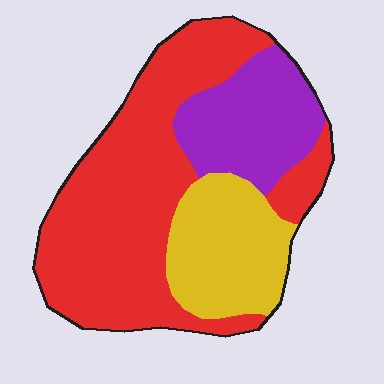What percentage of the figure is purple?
Purple takes up about one fifth (1/5) of the figure.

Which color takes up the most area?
Red, at roughly 55%.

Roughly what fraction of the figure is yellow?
Yellow covers about 20% of the figure.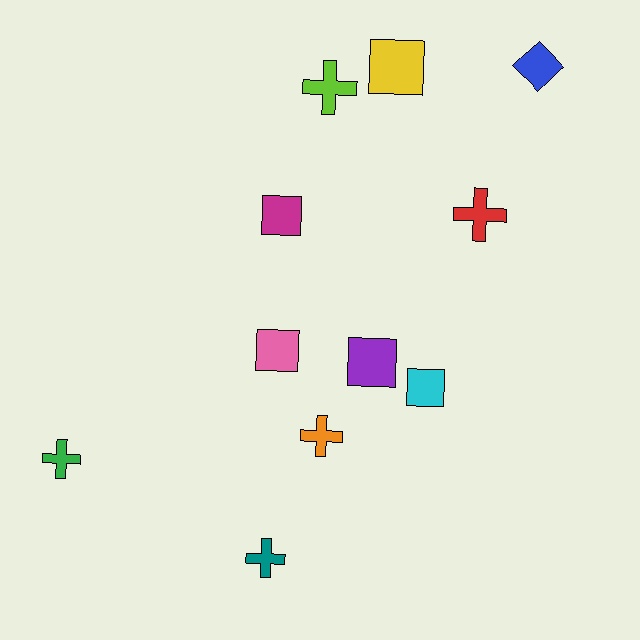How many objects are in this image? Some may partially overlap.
There are 11 objects.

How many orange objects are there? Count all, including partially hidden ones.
There is 1 orange object.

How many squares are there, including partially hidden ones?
There are 5 squares.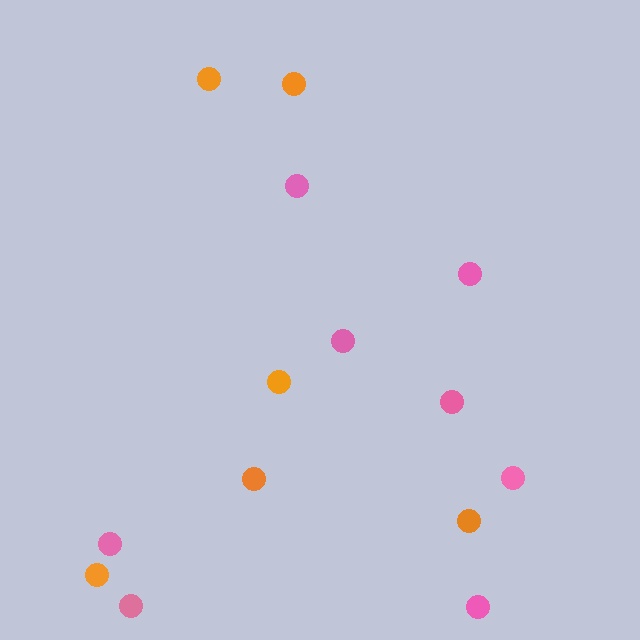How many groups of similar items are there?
There are 2 groups: one group of pink circles (8) and one group of orange circles (6).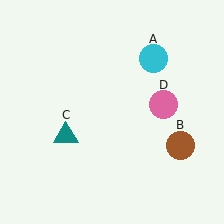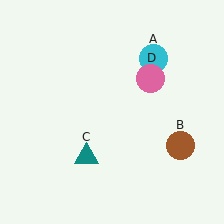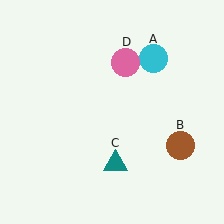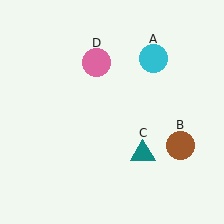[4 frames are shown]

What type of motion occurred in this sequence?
The teal triangle (object C), pink circle (object D) rotated counterclockwise around the center of the scene.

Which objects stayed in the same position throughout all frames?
Cyan circle (object A) and brown circle (object B) remained stationary.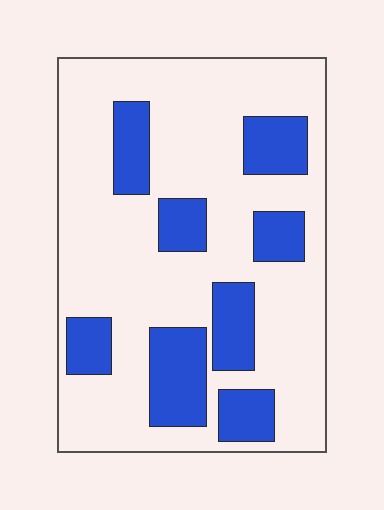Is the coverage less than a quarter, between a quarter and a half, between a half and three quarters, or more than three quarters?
Between a quarter and a half.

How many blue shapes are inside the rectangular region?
8.